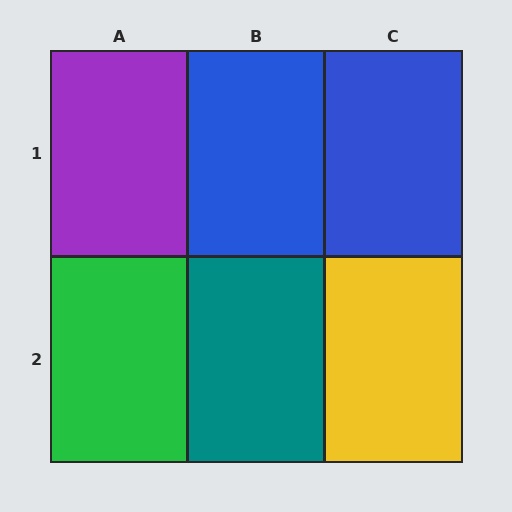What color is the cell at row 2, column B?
Teal.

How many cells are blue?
2 cells are blue.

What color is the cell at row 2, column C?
Yellow.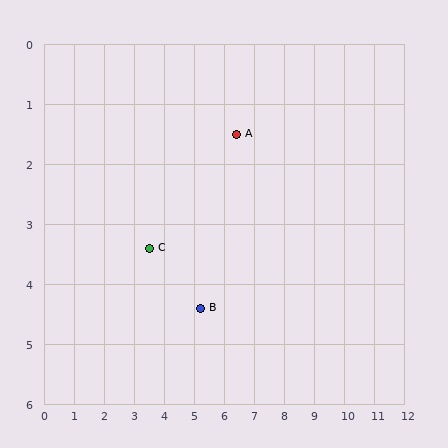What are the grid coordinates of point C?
Point C is at approximately (3.5, 3.4).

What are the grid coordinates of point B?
Point B is at approximately (5.2, 4.4).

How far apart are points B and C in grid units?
Points B and C are about 2.0 grid units apart.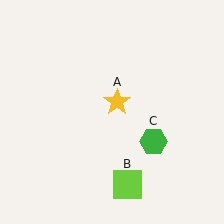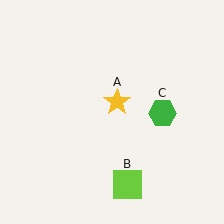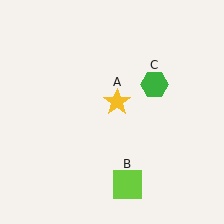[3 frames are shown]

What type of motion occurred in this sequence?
The green hexagon (object C) rotated counterclockwise around the center of the scene.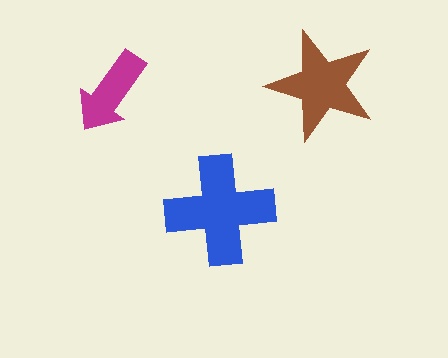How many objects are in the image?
There are 3 objects in the image.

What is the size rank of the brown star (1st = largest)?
2nd.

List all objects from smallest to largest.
The magenta arrow, the brown star, the blue cross.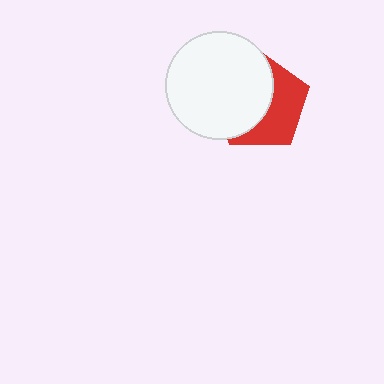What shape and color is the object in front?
The object in front is a white circle.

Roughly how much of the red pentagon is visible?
About half of it is visible (roughly 46%).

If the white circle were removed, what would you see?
You would see the complete red pentagon.